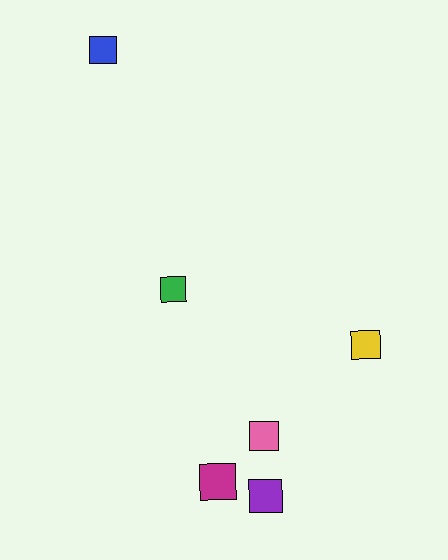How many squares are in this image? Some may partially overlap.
There are 6 squares.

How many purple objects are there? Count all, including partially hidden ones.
There is 1 purple object.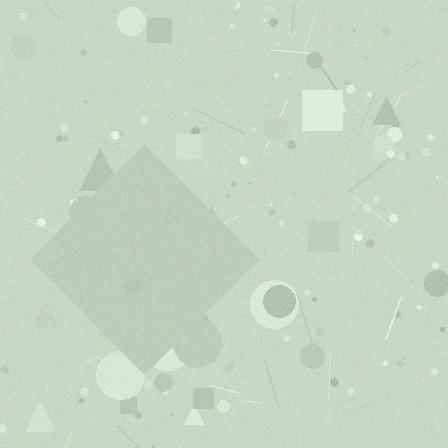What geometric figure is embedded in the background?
A diamond is embedded in the background.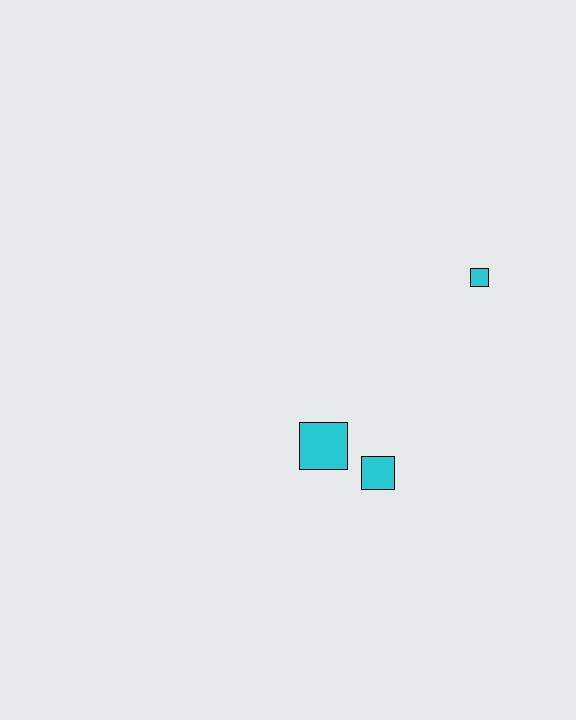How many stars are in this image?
There are no stars.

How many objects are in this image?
There are 3 objects.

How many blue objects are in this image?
There are no blue objects.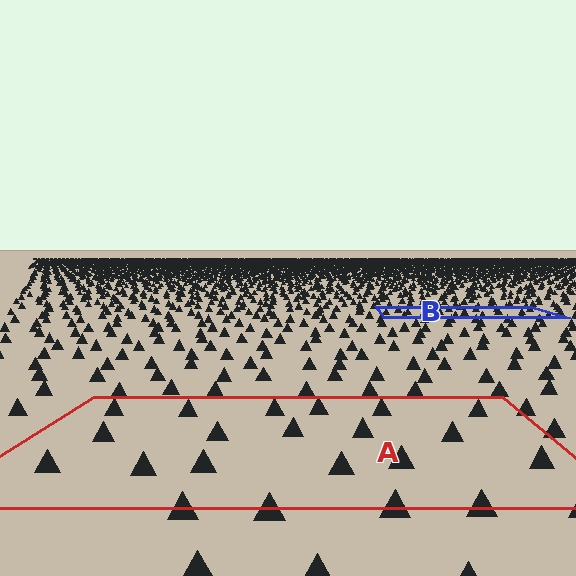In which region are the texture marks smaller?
The texture marks are smaller in region B, because it is farther away.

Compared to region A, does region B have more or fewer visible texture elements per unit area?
Region B has more texture elements per unit area — they are packed more densely because it is farther away.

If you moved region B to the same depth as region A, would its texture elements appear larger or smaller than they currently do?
They would appear larger. At a closer depth, the same texture elements are projected at a bigger on-screen size.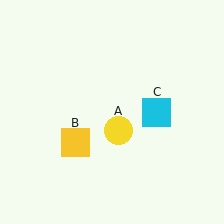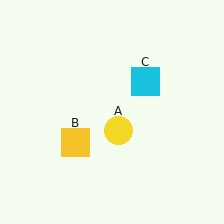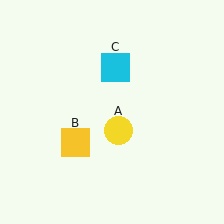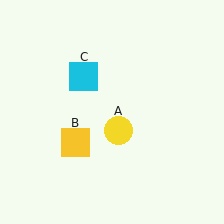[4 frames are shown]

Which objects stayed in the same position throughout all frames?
Yellow circle (object A) and yellow square (object B) remained stationary.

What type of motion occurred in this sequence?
The cyan square (object C) rotated counterclockwise around the center of the scene.